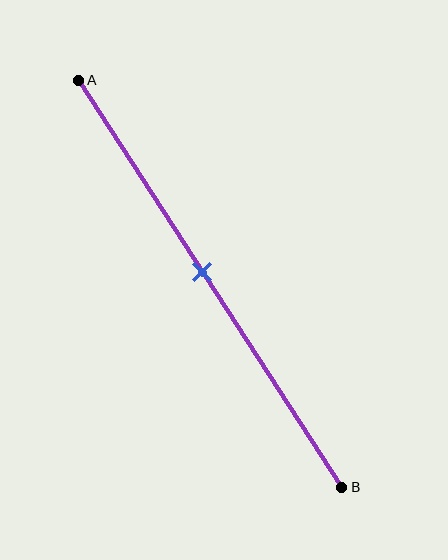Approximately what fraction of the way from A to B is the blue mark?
The blue mark is approximately 45% of the way from A to B.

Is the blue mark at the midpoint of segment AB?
Yes, the mark is approximately at the midpoint.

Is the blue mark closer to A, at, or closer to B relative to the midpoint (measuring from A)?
The blue mark is approximately at the midpoint of segment AB.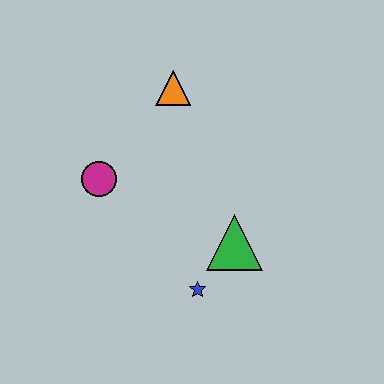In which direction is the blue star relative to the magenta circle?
The blue star is below the magenta circle.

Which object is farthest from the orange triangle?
The blue star is farthest from the orange triangle.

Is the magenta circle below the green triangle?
No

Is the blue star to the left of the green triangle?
Yes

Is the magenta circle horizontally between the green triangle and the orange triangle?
No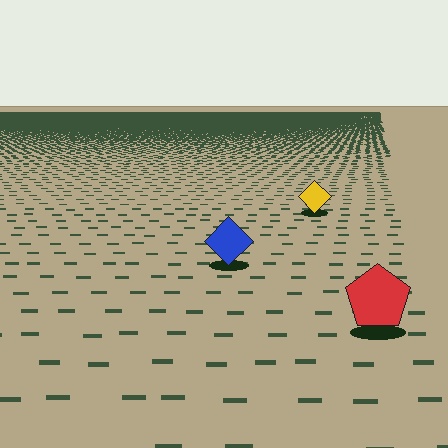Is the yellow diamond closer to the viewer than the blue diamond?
No. The blue diamond is closer — you can tell from the texture gradient: the ground texture is coarser near it.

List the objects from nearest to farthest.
From nearest to farthest: the red pentagon, the blue diamond, the yellow diamond.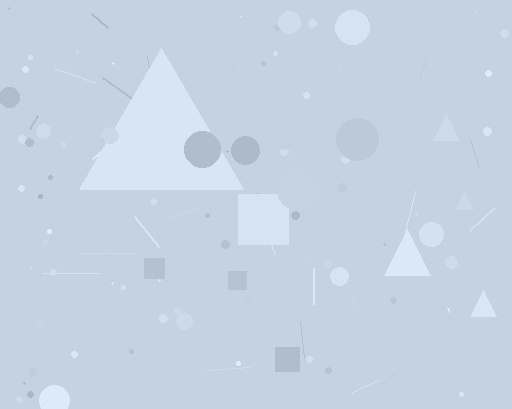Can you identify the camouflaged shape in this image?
The camouflaged shape is a triangle.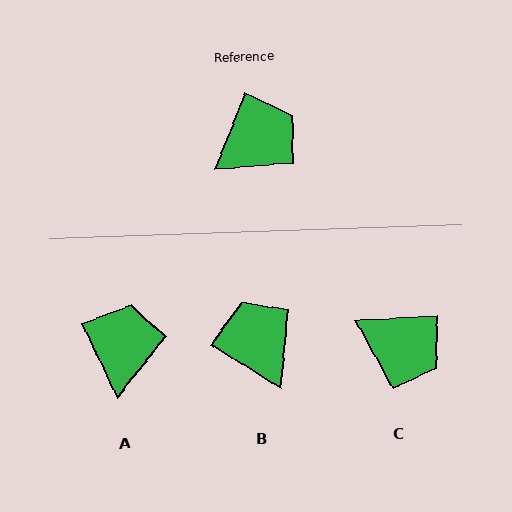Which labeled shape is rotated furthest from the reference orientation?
B, about 80 degrees away.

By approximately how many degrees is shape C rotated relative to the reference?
Approximately 66 degrees clockwise.